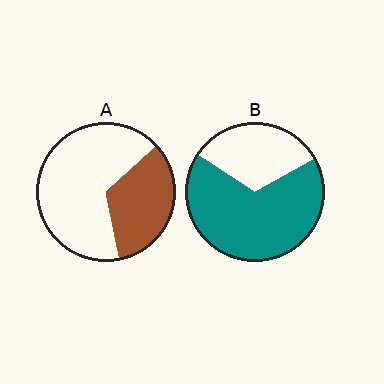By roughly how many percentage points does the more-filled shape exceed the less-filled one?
By roughly 35 percentage points (B over A).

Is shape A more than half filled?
No.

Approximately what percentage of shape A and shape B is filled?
A is approximately 35% and B is approximately 70%.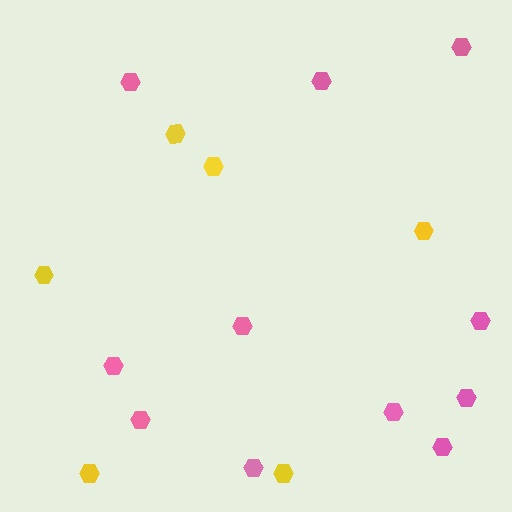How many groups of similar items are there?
There are 2 groups: one group of pink hexagons (11) and one group of yellow hexagons (6).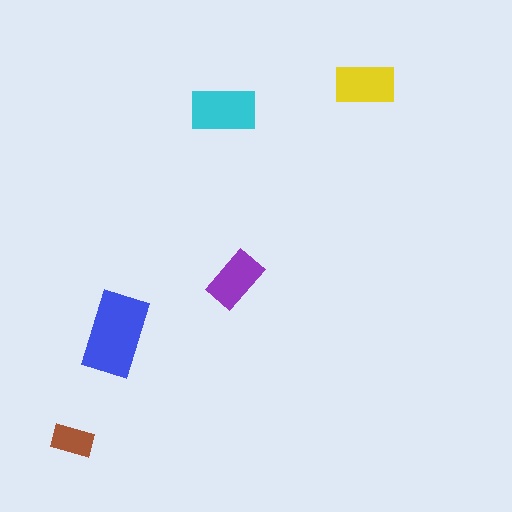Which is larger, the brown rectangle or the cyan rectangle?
The cyan one.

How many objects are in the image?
There are 5 objects in the image.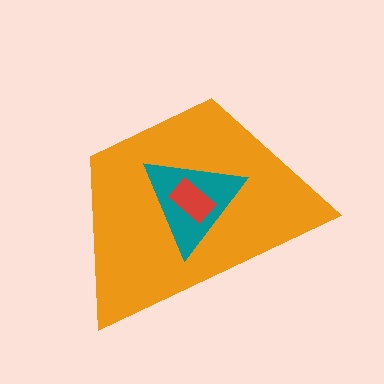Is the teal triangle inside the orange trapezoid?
Yes.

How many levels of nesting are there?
3.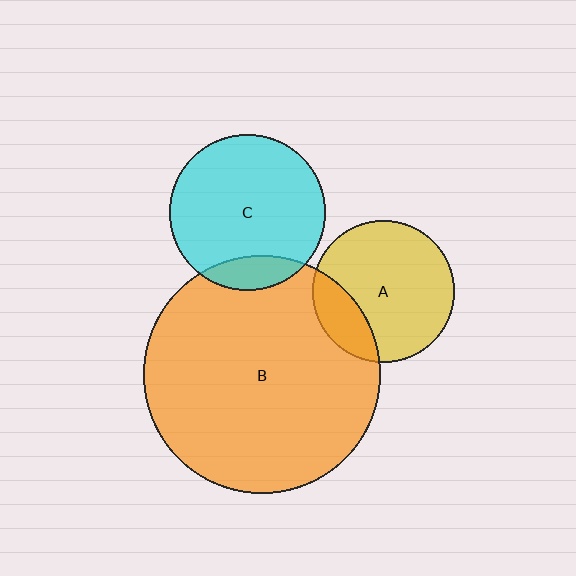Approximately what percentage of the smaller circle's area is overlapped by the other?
Approximately 20%.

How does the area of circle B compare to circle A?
Approximately 2.8 times.